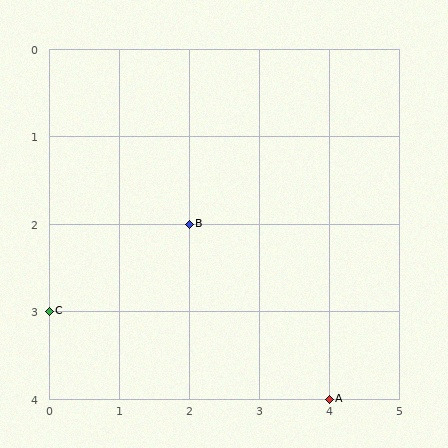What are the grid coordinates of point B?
Point B is at grid coordinates (2, 2).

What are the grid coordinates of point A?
Point A is at grid coordinates (4, 4).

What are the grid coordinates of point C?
Point C is at grid coordinates (0, 3).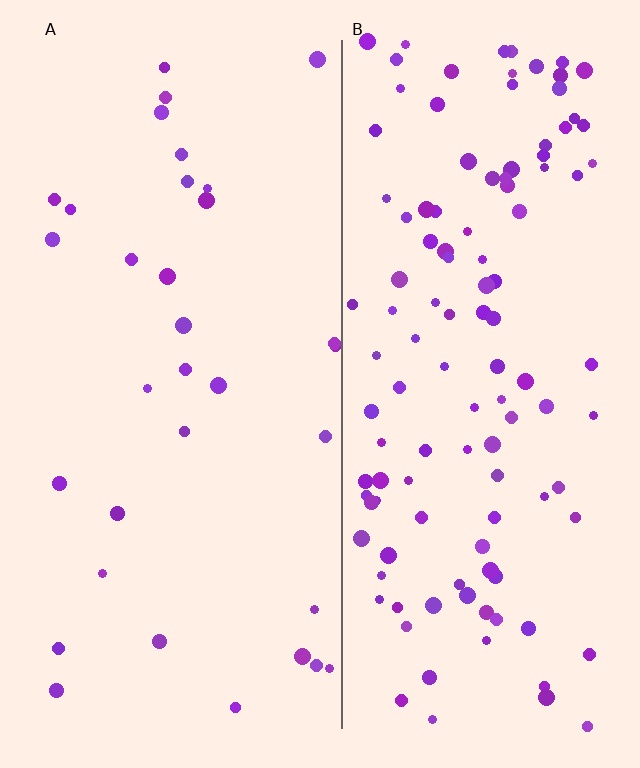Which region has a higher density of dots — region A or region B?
B (the right).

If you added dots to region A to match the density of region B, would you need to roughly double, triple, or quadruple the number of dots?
Approximately quadruple.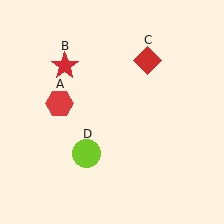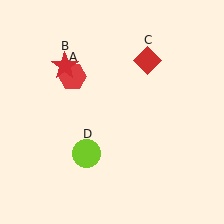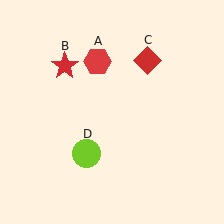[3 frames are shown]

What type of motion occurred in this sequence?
The red hexagon (object A) rotated clockwise around the center of the scene.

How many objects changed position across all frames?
1 object changed position: red hexagon (object A).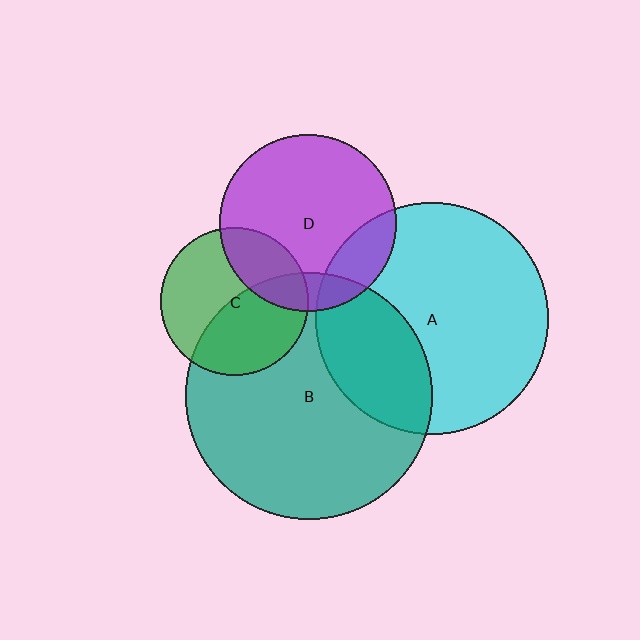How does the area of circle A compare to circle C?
Approximately 2.5 times.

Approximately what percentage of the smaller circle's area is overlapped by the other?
Approximately 15%.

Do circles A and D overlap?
Yes.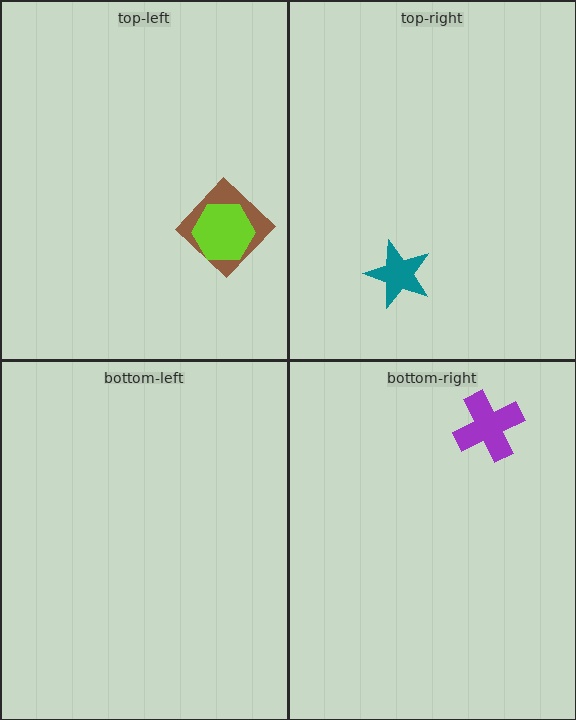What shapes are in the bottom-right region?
The purple cross.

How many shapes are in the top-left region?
2.